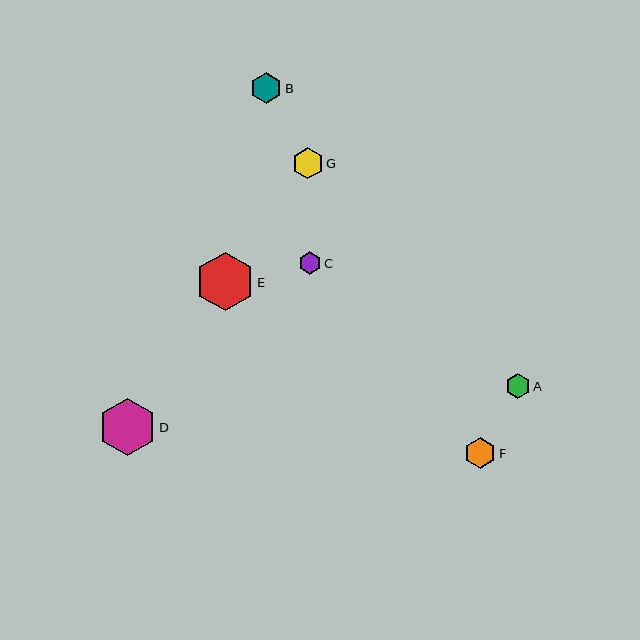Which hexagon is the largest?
Hexagon E is the largest with a size of approximately 58 pixels.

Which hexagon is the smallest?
Hexagon C is the smallest with a size of approximately 22 pixels.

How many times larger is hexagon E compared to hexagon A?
Hexagon E is approximately 2.3 times the size of hexagon A.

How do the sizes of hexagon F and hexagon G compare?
Hexagon F and hexagon G are approximately the same size.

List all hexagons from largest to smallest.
From largest to smallest: E, D, F, G, B, A, C.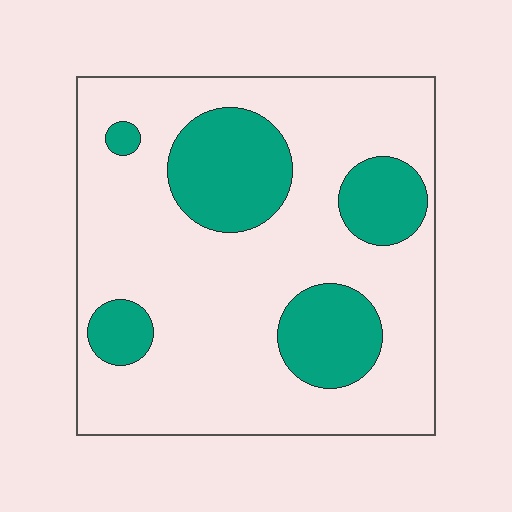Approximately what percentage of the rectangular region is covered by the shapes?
Approximately 25%.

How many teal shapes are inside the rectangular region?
5.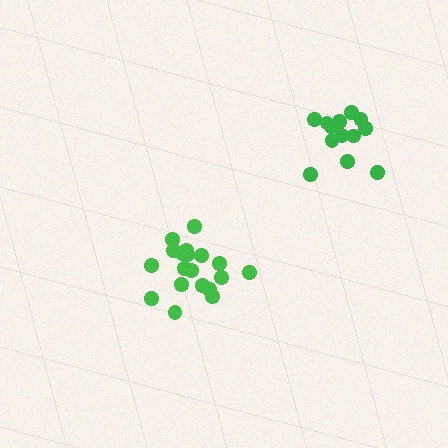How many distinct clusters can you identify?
There are 2 distinct clusters.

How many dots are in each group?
Group 1: 19 dots, Group 2: 13 dots (32 total).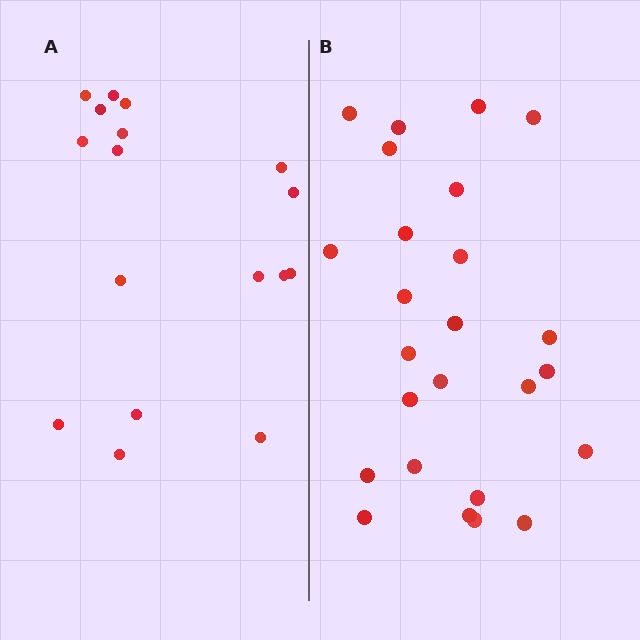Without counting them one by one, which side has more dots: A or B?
Region B (the right region) has more dots.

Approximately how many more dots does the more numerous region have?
Region B has roughly 8 or so more dots than region A.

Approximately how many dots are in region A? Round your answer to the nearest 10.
About 20 dots. (The exact count is 17, which rounds to 20.)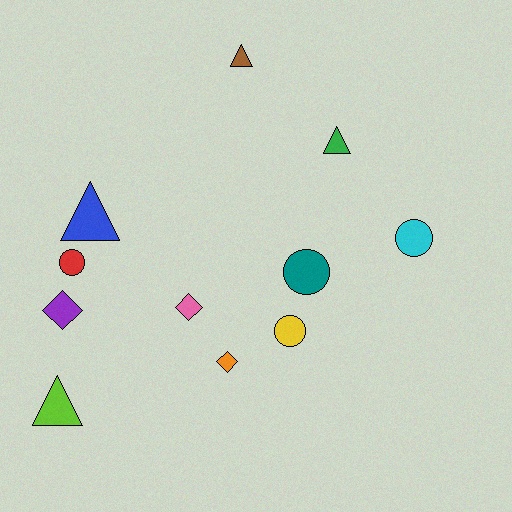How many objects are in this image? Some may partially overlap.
There are 11 objects.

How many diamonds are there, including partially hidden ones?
There are 3 diamonds.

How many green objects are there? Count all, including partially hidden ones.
There is 1 green object.